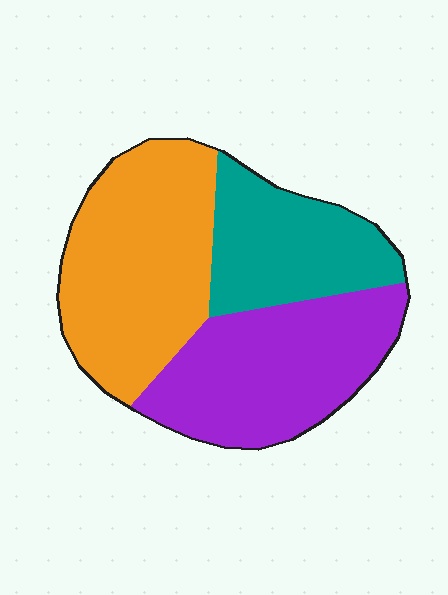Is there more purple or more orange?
Orange.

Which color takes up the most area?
Orange, at roughly 40%.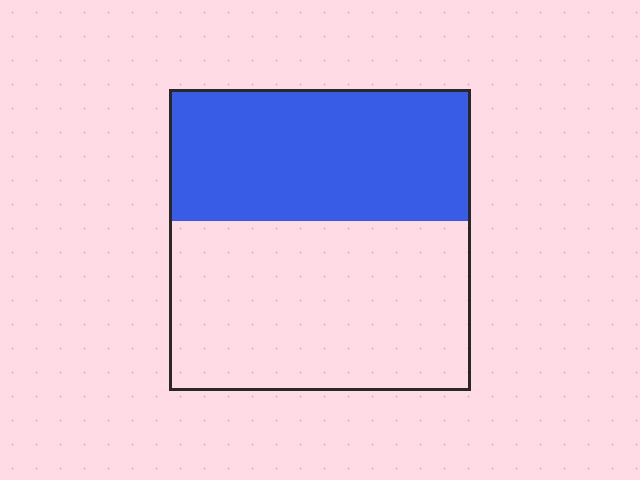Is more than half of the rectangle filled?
No.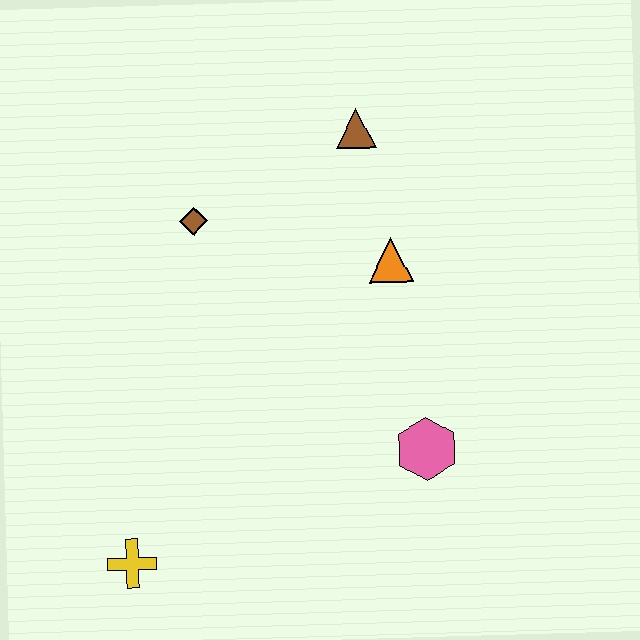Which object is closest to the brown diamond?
The brown triangle is closest to the brown diamond.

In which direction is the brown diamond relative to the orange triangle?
The brown diamond is to the left of the orange triangle.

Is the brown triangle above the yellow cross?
Yes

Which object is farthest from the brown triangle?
The yellow cross is farthest from the brown triangle.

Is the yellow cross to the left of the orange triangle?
Yes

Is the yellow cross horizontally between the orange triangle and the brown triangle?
No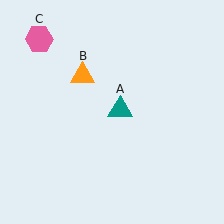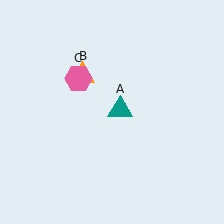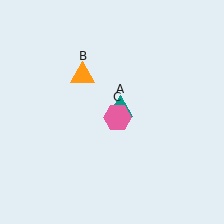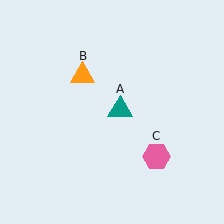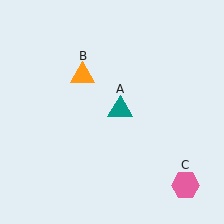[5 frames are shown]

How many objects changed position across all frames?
1 object changed position: pink hexagon (object C).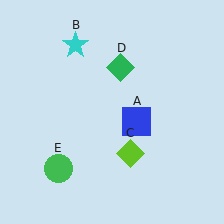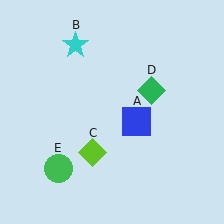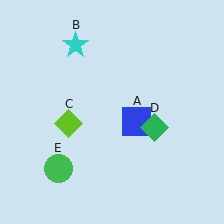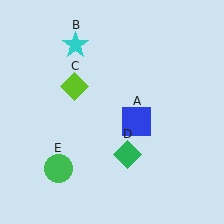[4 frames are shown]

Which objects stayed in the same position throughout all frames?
Blue square (object A) and cyan star (object B) and green circle (object E) remained stationary.